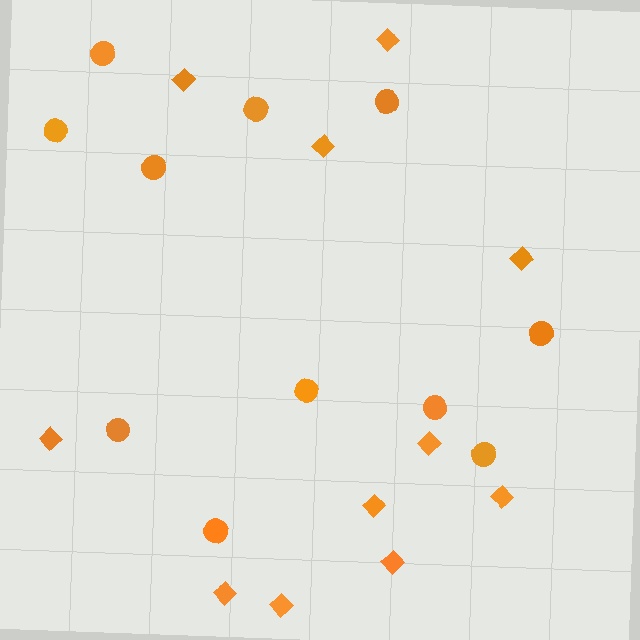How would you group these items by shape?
There are 2 groups: one group of circles (11) and one group of diamonds (11).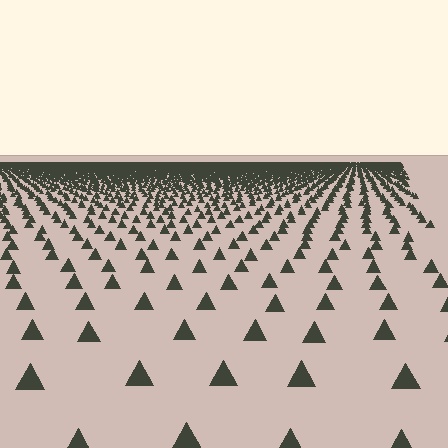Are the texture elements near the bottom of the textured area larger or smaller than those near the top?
Larger. Near the bottom, elements are closer to the viewer and appear at a bigger on-screen size.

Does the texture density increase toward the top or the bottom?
Density increases toward the top.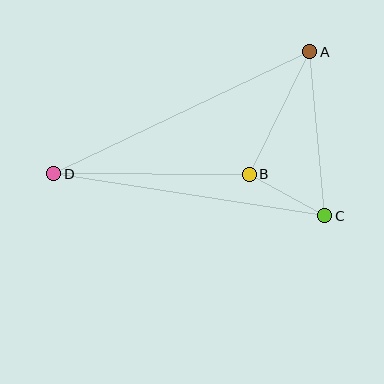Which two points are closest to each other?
Points B and C are closest to each other.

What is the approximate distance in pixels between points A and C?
The distance between A and C is approximately 165 pixels.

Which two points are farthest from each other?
Points A and D are farthest from each other.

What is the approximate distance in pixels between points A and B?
The distance between A and B is approximately 136 pixels.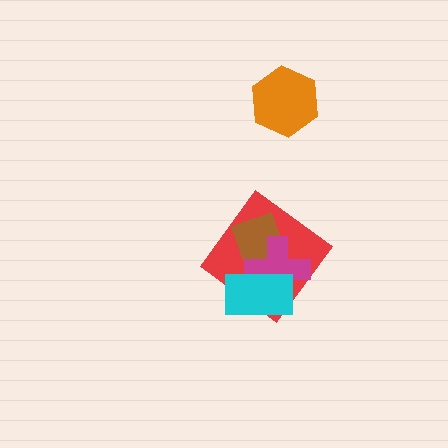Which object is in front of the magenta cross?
The cyan rectangle is in front of the magenta cross.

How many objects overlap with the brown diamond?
3 objects overlap with the brown diamond.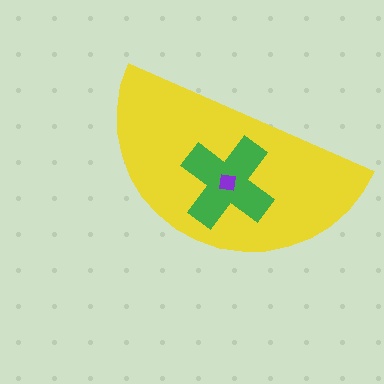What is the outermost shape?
The yellow semicircle.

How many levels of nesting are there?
3.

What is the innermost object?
The purple square.